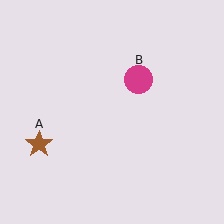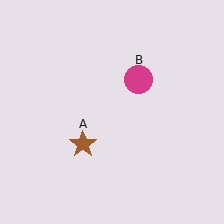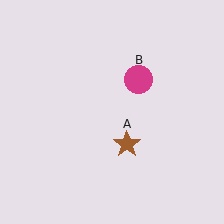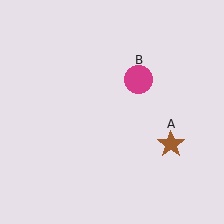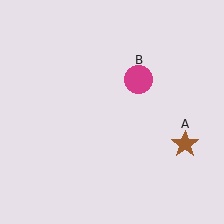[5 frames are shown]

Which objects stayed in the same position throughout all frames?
Magenta circle (object B) remained stationary.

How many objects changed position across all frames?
1 object changed position: brown star (object A).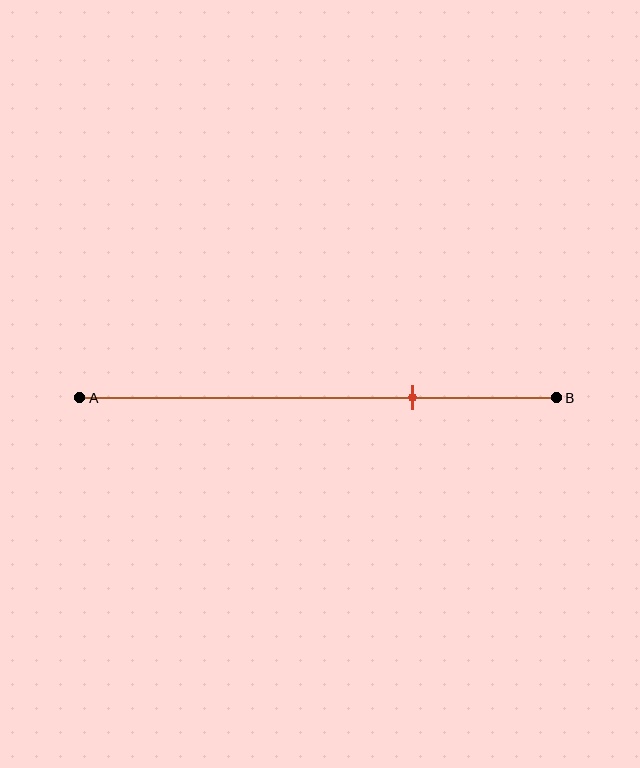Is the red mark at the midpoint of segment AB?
No, the mark is at about 70% from A, not at the 50% midpoint.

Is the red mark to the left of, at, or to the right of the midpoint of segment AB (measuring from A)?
The red mark is to the right of the midpoint of segment AB.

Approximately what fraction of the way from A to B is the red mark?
The red mark is approximately 70% of the way from A to B.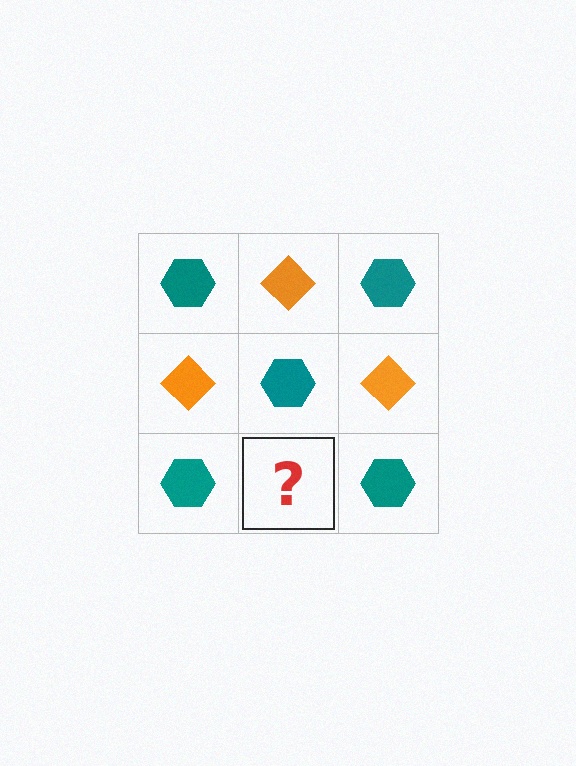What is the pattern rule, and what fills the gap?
The rule is that it alternates teal hexagon and orange diamond in a checkerboard pattern. The gap should be filled with an orange diamond.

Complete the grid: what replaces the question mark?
The question mark should be replaced with an orange diamond.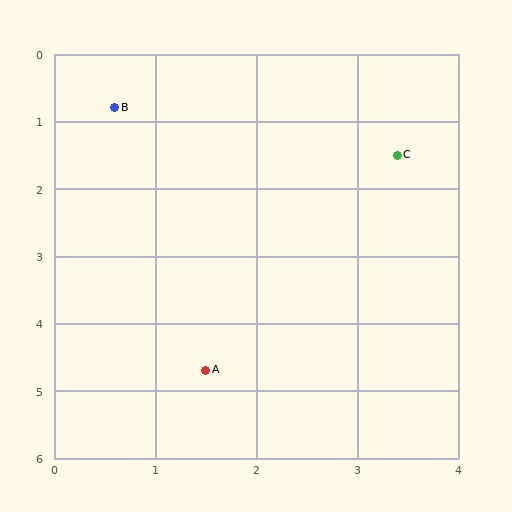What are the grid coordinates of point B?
Point B is at approximately (0.6, 0.8).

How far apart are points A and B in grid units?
Points A and B are about 4.0 grid units apart.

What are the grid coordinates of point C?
Point C is at approximately (3.4, 1.5).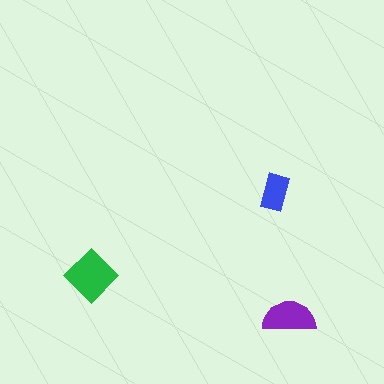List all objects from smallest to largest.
The blue rectangle, the purple semicircle, the green diamond.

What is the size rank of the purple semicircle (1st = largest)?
2nd.